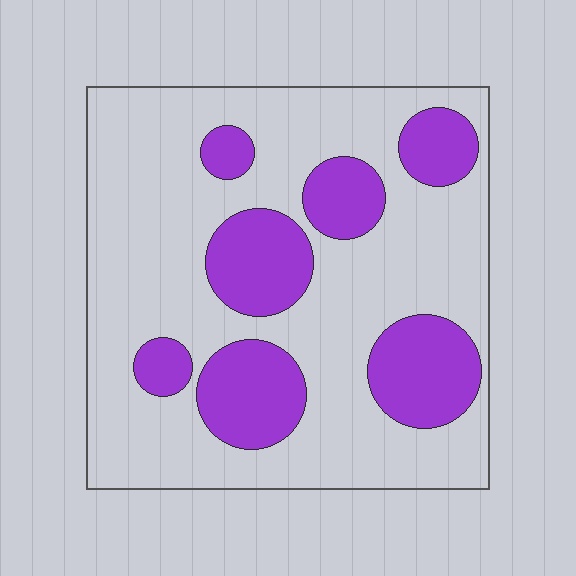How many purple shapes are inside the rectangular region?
7.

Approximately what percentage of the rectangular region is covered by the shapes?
Approximately 30%.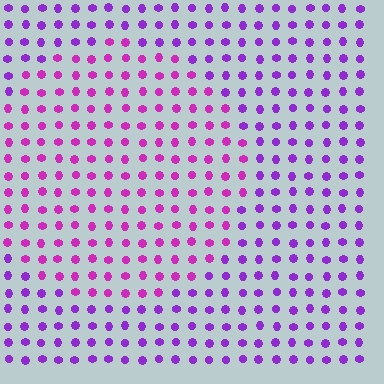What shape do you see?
I see a circle.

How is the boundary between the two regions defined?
The boundary is defined purely by a slight shift in hue (about 30 degrees). Spacing, size, and orientation are identical on both sides.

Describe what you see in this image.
The image is filled with small purple elements in a uniform arrangement. A circle-shaped region is visible where the elements are tinted to a slightly different hue, forming a subtle color boundary.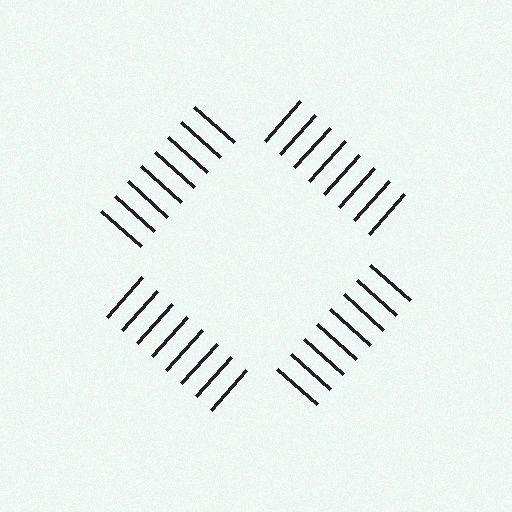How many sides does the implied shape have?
4 sides — the line-ends trace a square.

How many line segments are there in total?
32 — 8 along each of the 4 edges.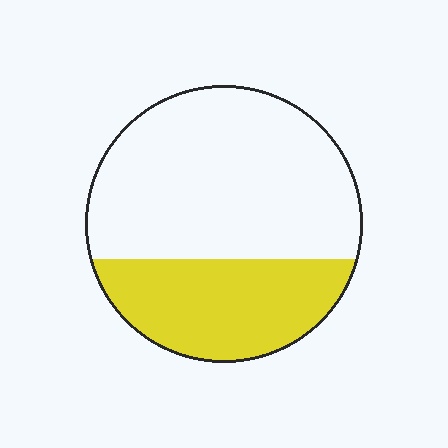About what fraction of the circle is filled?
About one third (1/3).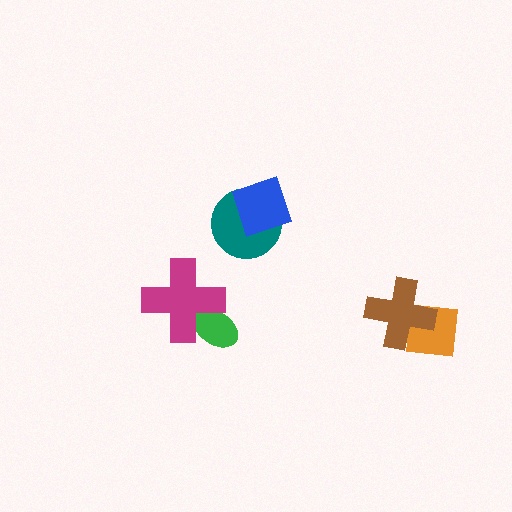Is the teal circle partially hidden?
Yes, it is partially covered by another shape.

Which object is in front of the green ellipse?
The magenta cross is in front of the green ellipse.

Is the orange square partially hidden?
Yes, it is partially covered by another shape.